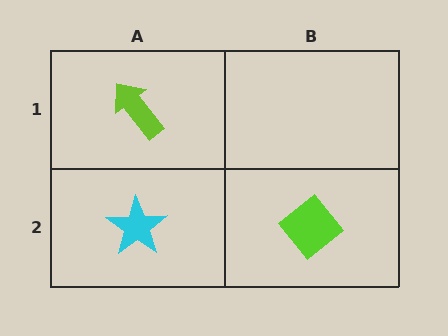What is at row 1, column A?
A lime arrow.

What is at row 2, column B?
A lime diamond.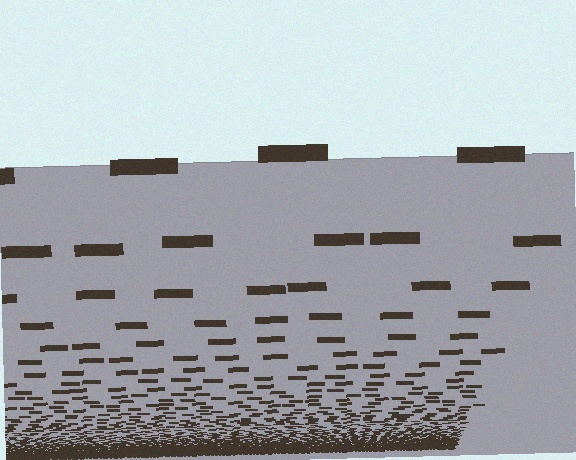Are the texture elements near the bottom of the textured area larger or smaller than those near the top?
Smaller. The gradient is inverted — elements near the bottom are smaller and denser.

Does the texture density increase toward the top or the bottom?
Density increases toward the bottom.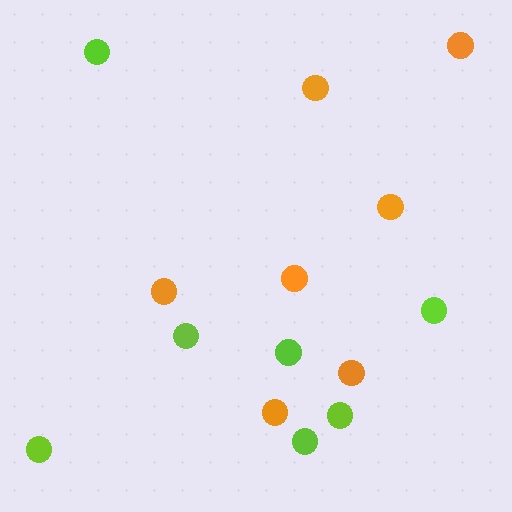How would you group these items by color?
There are 2 groups: one group of orange circles (7) and one group of lime circles (7).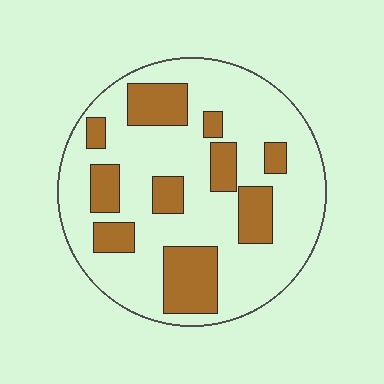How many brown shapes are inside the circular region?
10.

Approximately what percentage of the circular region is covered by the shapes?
Approximately 25%.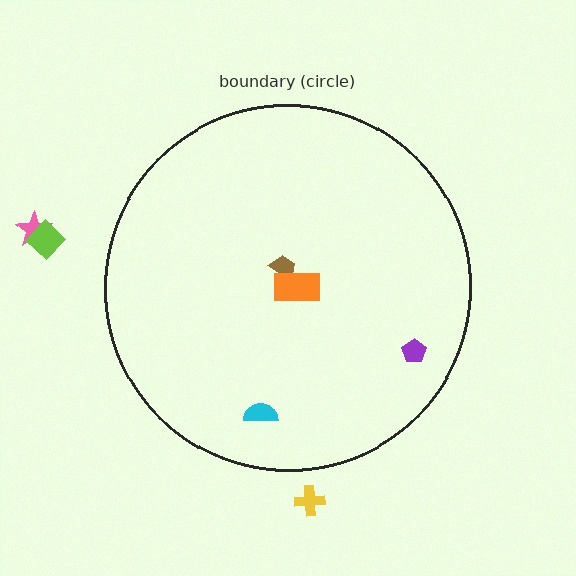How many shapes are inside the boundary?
4 inside, 3 outside.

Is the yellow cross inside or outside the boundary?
Outside.